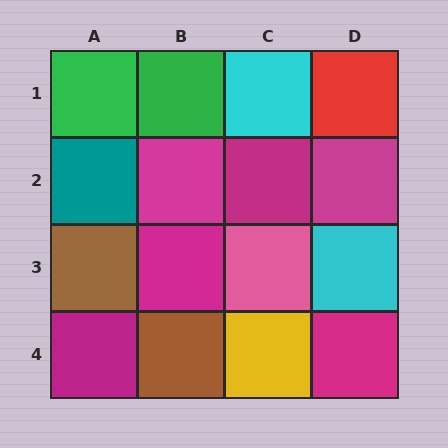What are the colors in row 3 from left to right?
Brown, magenta, pink, cyan.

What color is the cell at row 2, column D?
Magenta.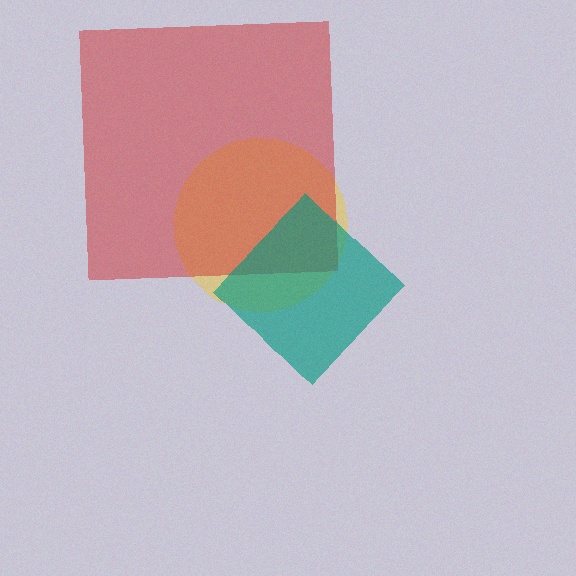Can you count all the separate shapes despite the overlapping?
Yes, there are 3 separate shapes.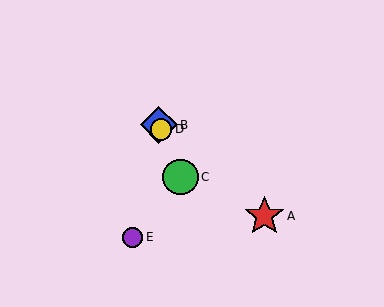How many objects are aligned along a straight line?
3 objects (B, C, D) are aligned along a straight line.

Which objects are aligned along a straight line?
Objects B, C, D are aligned along a straight line.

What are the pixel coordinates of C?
Object C is at (180, 177).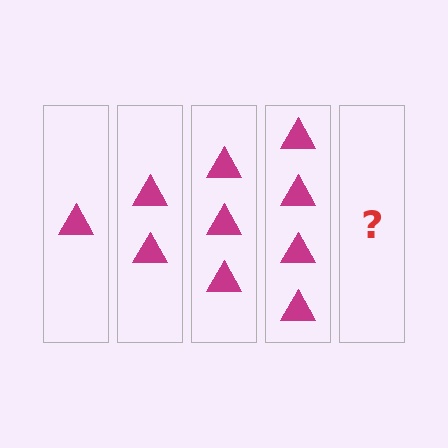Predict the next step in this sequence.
The next step is 5 triangles.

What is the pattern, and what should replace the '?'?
The pattern is that each step adds one more triangle. The '?' should be 5 triangles.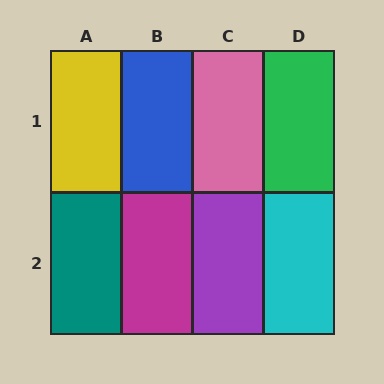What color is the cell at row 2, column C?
Purple.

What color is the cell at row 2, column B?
Magenta.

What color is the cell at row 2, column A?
Teal.